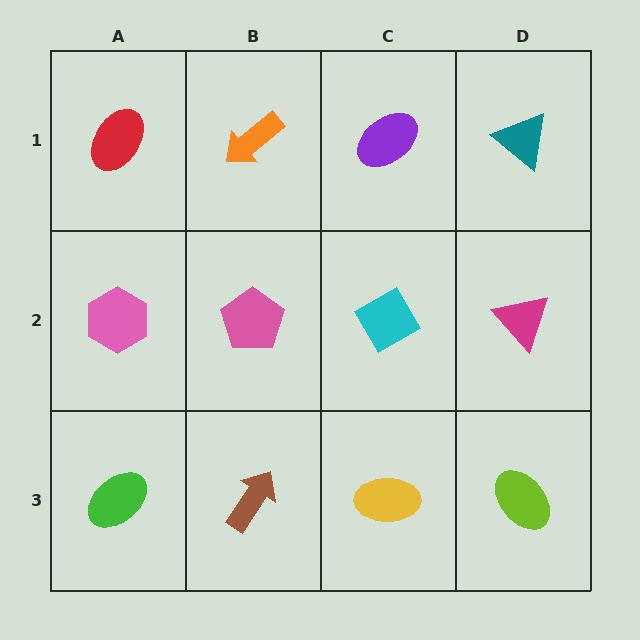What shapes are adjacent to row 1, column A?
A pink hexagon (row 2, column A), an orange arrow (row 1, column B).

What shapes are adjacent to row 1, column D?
A magenta triangle (row 2, column D), a purple ellipse (row 1, column C).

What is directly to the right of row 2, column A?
A pink pentagon.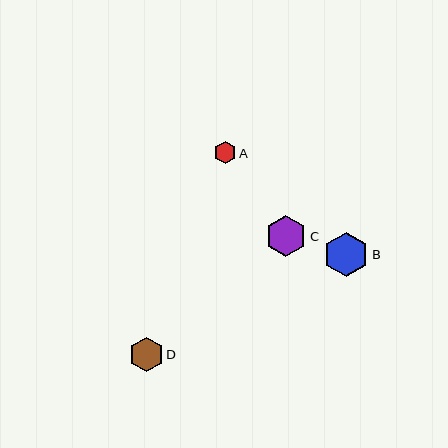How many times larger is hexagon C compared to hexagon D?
Hexagon C is approximately 1.2 times the size of hexagon D.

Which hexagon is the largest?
Hexagon B is the largest with a size of approximately 45 pixels.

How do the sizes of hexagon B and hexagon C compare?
Hexagon B and hexagon C are approximately the same size.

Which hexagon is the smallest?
Hexagon A is the smallest with a size of approximately 23 pixels.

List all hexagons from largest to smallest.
From largest to smallest: B, C, D, A.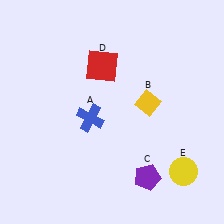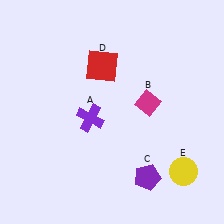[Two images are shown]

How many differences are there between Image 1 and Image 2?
There are 2 differences between the two images.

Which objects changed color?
A changed from blue to purple. B changed from yellow to magenta.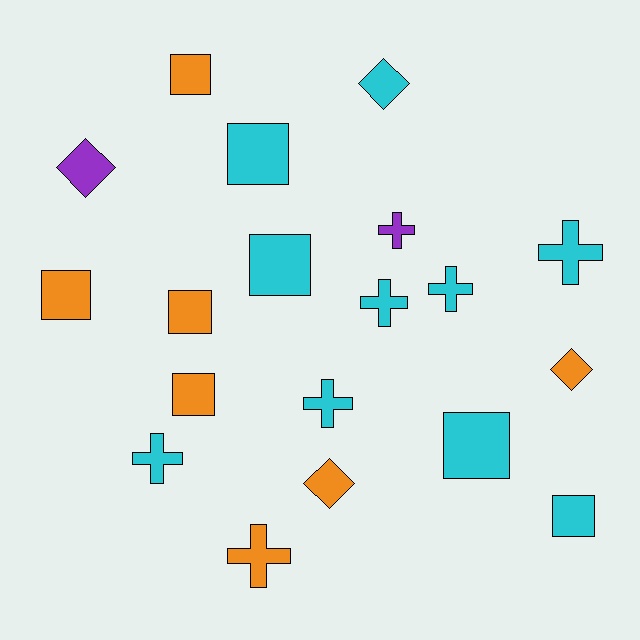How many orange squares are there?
There are 4 orange squares.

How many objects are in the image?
There are 19 objects.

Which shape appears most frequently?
Square, with 8 objects.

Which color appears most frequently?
Cyan, with 10 objects.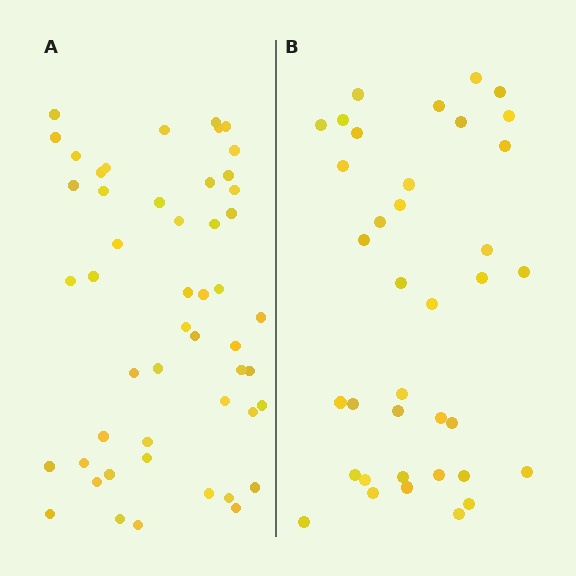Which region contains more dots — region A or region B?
Region A (the left region) has more dots.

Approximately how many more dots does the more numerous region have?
Region A has approximately 15 more dots than region B.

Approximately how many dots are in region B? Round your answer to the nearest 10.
About 40 dots. (The exact count is 37, which rounds to 40.)